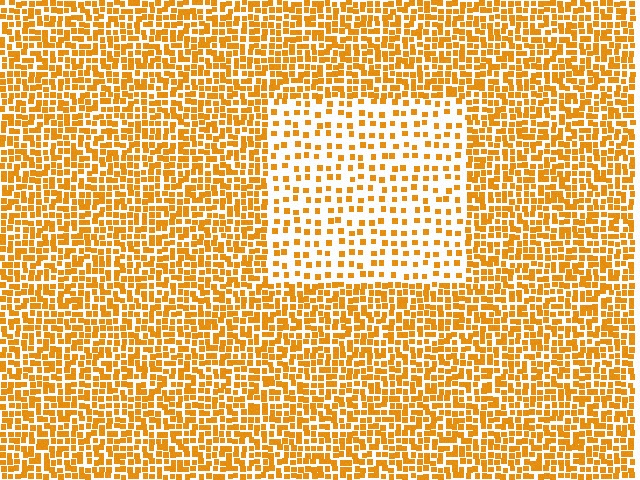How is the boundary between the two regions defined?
The boundary is defined by a change in element density (approximately 2.3x ratio). All elements are the same color, size, and shape.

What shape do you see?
I see a rectangle.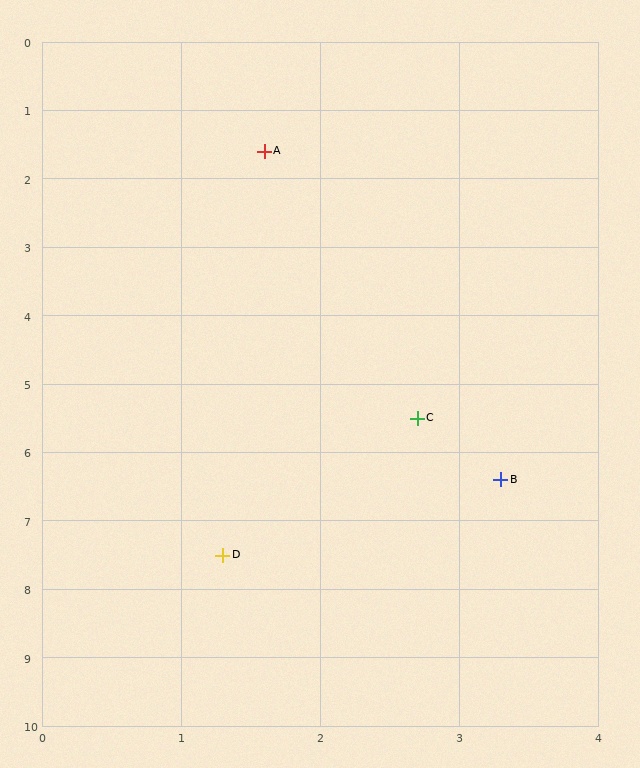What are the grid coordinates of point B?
Point B is at approximately (3.3, 6.4).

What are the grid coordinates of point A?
Point A is at approximately (1.6, 1.6).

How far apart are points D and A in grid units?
Points D and A are about 5.9 grid units apart.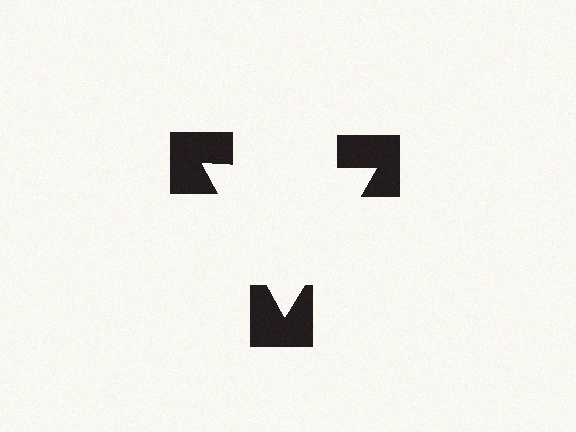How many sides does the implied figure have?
3 sides.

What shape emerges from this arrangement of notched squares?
An illusory triangle — its edges are inferred from the aligned wedge cuts in the notched squares, not physically drawn.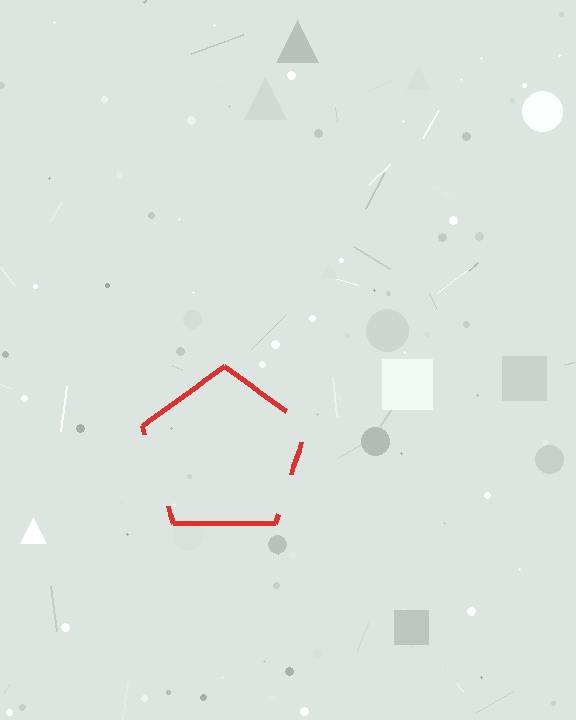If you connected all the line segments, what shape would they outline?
They would outline a pentagon.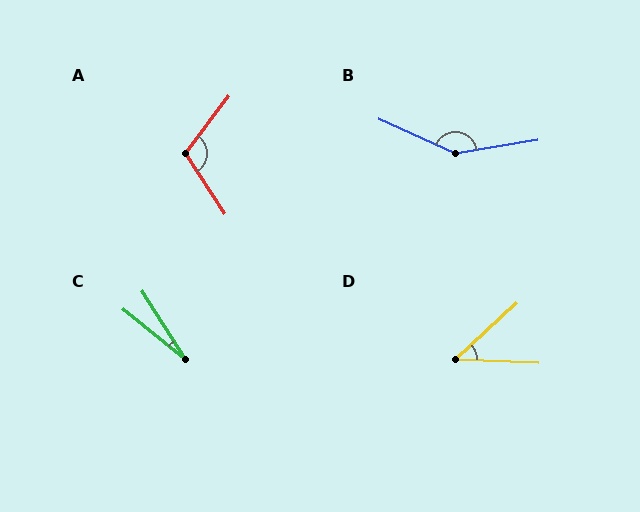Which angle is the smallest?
C, at approximately 19 degrees.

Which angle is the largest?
B, at approximately 147 degrees.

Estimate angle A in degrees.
Approximately 109 degrees.